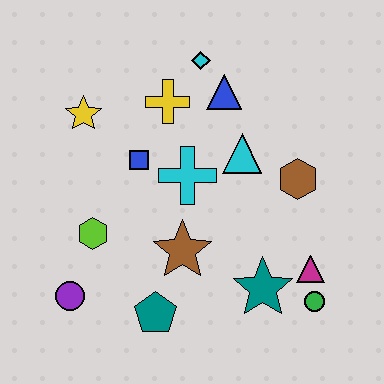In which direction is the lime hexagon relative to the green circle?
The lime hexagon is to the left of the green circle.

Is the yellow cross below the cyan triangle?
No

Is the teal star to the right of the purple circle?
Yes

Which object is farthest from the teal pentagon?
The cyan diamond is farthest from the teal pentagon.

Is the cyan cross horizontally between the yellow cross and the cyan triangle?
Yes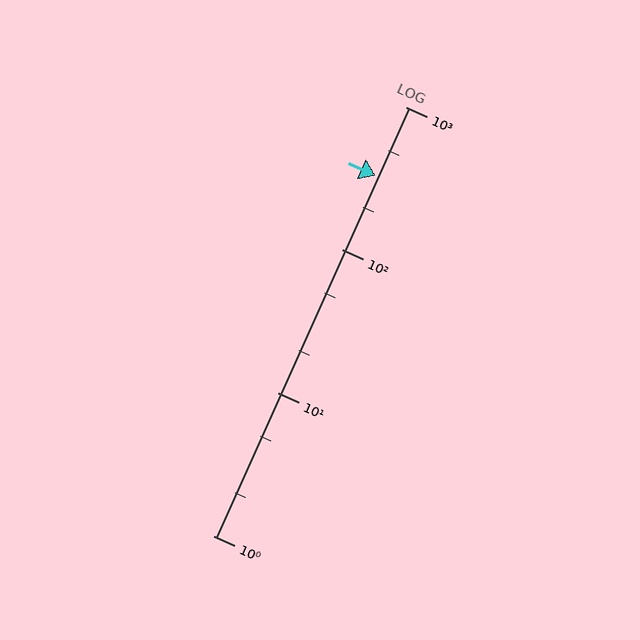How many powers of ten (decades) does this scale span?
The scale spans 3 decades, from 1 to 1000.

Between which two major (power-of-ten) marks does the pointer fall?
The pointer is between 100 and 1000.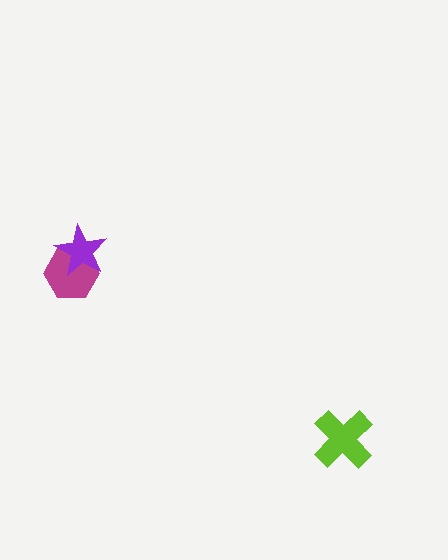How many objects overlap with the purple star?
1 object overlaps with the purple star.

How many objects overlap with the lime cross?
0 objects overlap with the lime cross.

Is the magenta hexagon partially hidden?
Yes, it is partially covered by another shape.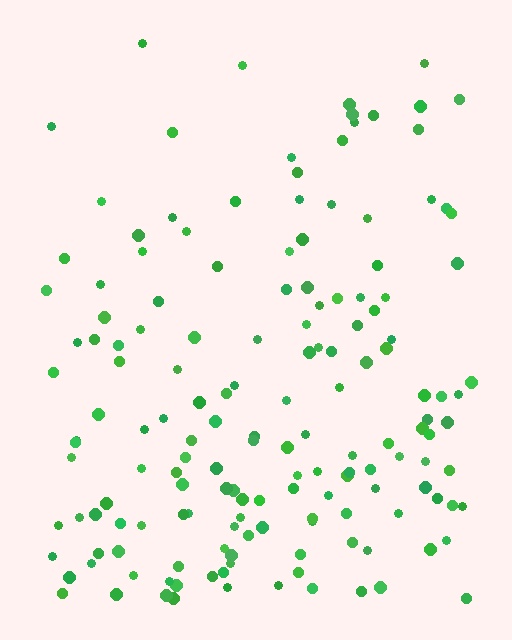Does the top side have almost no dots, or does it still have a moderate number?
Still a moderate number, just noticeably fewer than the bottom.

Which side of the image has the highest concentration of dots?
The bottom.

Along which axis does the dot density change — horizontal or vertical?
Vertical.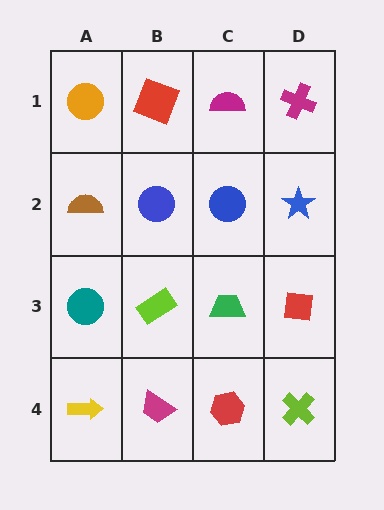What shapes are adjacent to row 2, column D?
A magenta cross (row 1, column D), a red square (row 3, column D), a blue circle (row 2, column C).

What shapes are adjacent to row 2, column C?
A magenta semicircle (row 1, column C), a green trapezoid (row 3, column C), a blue circle (row 2, column B), a blue star (row 2, column D).